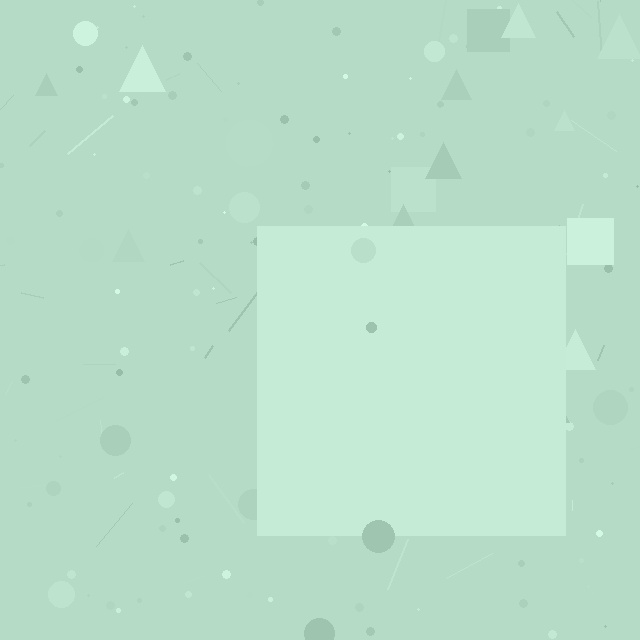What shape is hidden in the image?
A square is hidden in the image.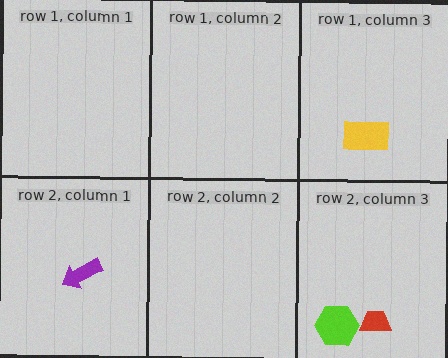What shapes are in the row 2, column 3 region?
The red trapezoid, the lime hexagon.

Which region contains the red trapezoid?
The row 2, column 3 region.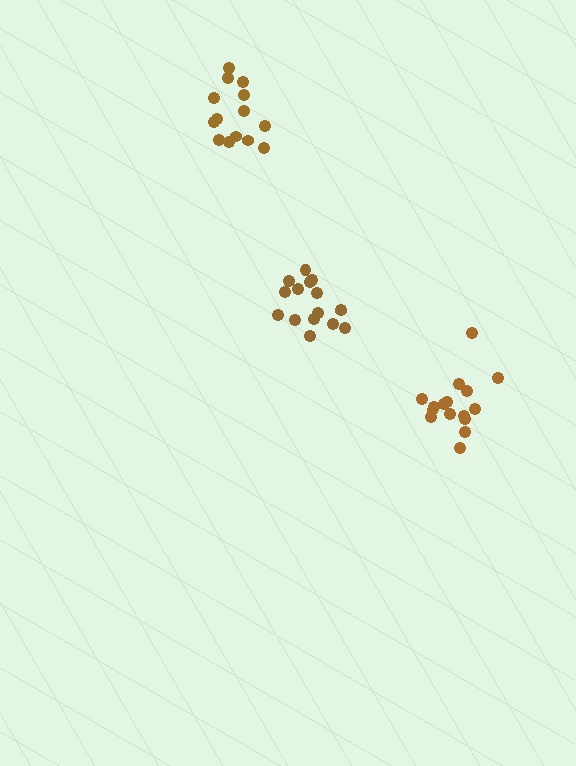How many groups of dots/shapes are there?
There are 3 groups.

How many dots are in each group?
Group 1: 14 dots, Group 2: 16 dots, Group 3: 16 dots (46 total).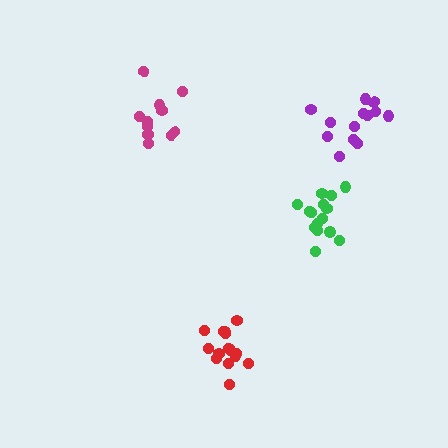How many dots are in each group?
Group 1: 15 dots, Group 2: 15 dots, Group 3: 11 dots, Group 4: 13 dots (54 total).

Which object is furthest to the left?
The magenta cluster is leftmost.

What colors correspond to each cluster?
The clusters are colored: green, red, magenta, purple.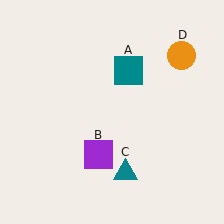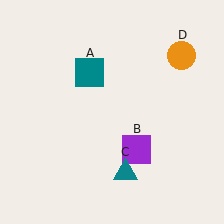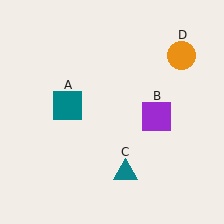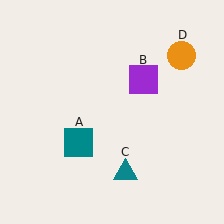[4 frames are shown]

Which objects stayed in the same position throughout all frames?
Teal triangle (object C) and orange circle (object D) remained stationary.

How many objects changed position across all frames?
2 objects changed position: teal square (object A), purple square (object B).